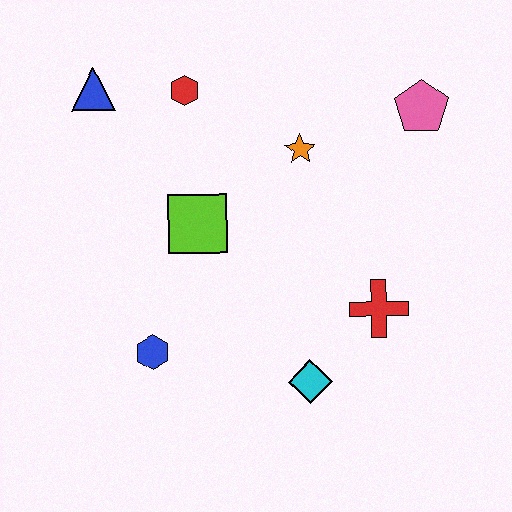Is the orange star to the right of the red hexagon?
Yes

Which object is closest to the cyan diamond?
The red cross is closest to the cyan diamond.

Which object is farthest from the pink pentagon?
The blue hexagon is farthest from the pink pentagon.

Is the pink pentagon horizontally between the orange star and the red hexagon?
No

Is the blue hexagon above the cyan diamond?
Yes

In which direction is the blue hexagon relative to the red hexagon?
The blue hexagon is below the red hexagon.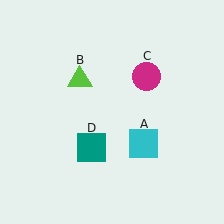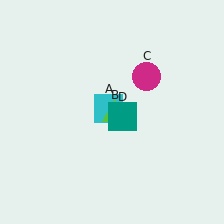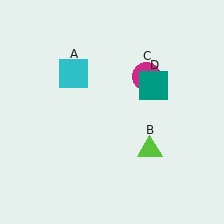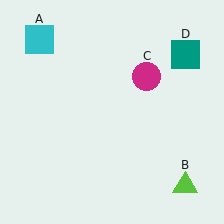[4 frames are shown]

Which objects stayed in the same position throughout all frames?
Magenta circle (object C) remained stationary.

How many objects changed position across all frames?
3 objects changed position: cyan square (object A), lime triangle (object B), teal square (object D).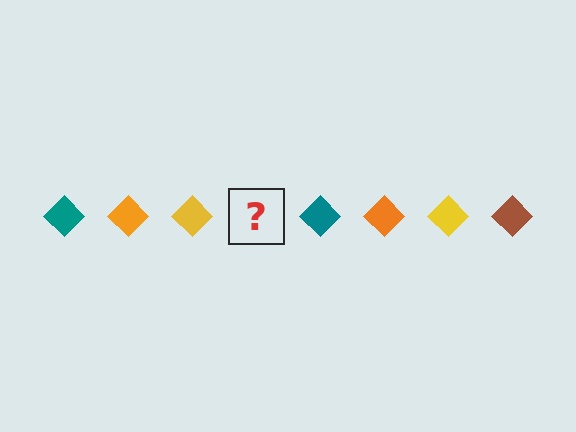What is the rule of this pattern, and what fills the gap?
The rule is that the pattern cycles through teal, orange, yellow, brown diamonds. The gap should be filled with a brown diamond.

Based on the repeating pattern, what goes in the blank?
The blank should be a brown diamond.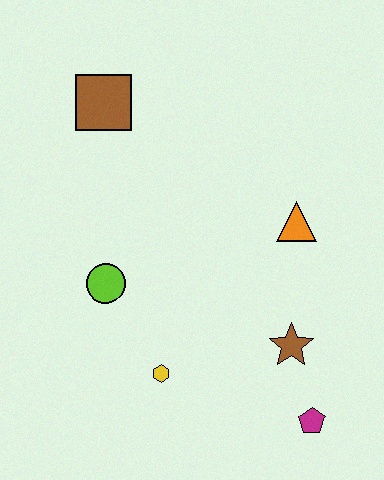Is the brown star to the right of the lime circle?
Yes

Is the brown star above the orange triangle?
No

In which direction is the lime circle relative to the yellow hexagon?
The lime circle is above the yellow hexagon.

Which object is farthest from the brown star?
The brown square is farthest from the brown star.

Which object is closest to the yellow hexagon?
The lime circle is closest to the yellow hexagon.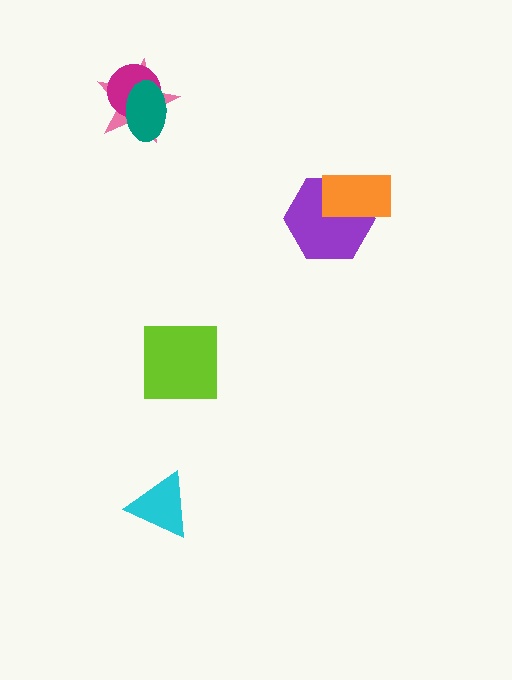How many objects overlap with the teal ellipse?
2 objects overlap with the teal ellipse.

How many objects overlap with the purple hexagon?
1 object overlaps with the purple hexagon.